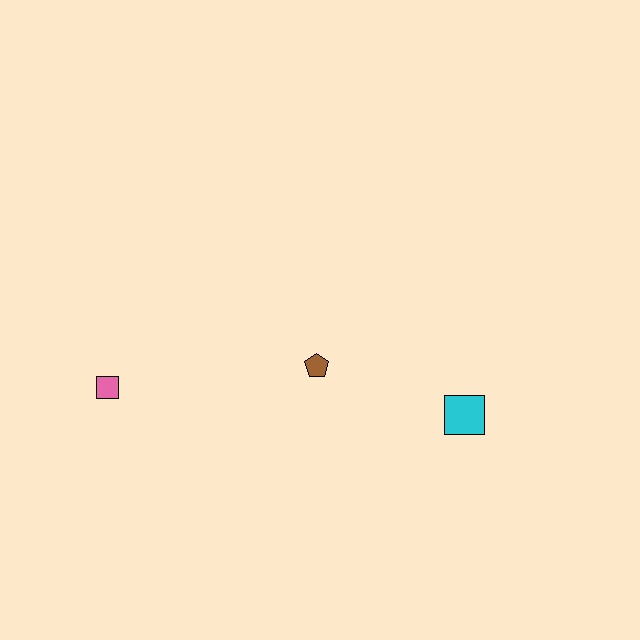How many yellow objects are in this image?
There are no yellow objects.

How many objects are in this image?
There are 3 objects.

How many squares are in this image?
There are 2 squares.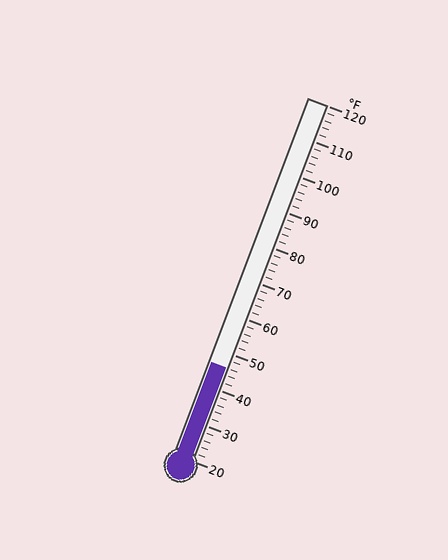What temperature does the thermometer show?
The thermometer shows approximately 46°F.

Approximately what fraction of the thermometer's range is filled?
The thermometer is filled to approximately 25% of its range.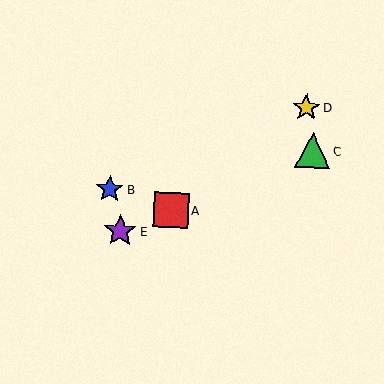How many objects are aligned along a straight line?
3 objects (A, C, E) are aligned along a straight line.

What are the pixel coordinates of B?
Object B is at (110, 189).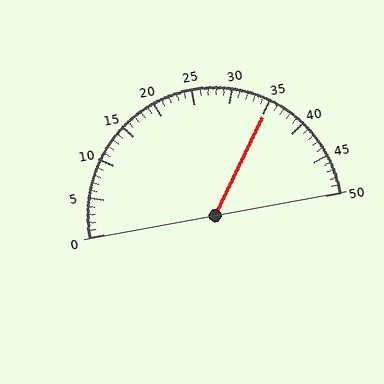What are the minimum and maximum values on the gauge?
The gauge ranges from 0 to 50.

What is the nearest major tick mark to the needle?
The nearest major tick mark is 35.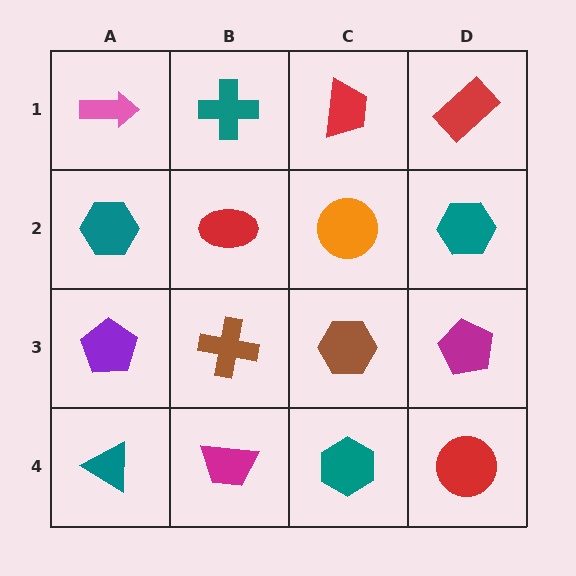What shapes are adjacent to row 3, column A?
A teal hexagon (row 2, column A), a teal triangle (row 4, column A), a brown cross (row 3, column B).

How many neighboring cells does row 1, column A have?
2.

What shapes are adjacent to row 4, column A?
A purple pentagon (row 3, column A), a magenta trapezoid (row 4, column B).